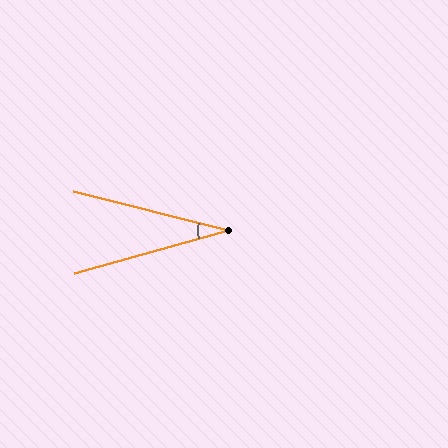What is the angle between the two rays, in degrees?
Approximately 29 degrees.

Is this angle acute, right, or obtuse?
It is acute.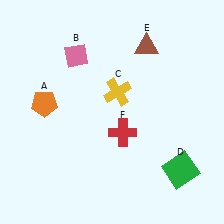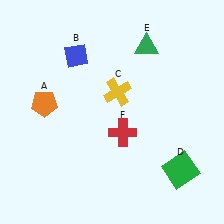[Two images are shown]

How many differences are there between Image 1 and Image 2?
There are 2 differences between the two images.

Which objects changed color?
B changed from pink to blue. E changed from brown to green.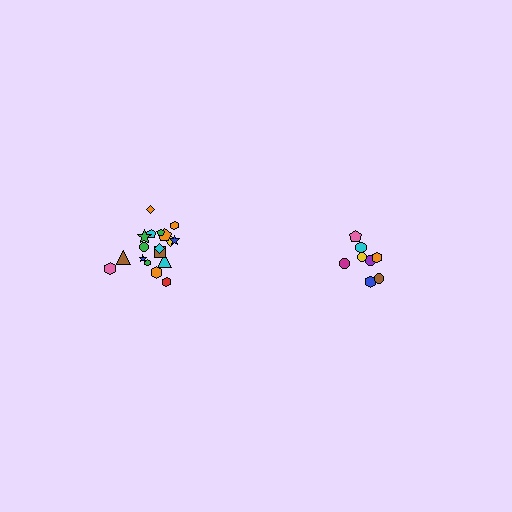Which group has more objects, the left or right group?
The left group.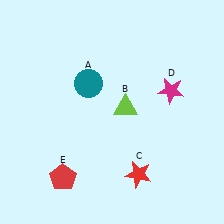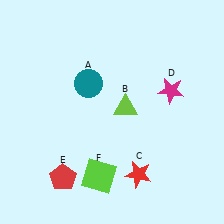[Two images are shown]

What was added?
A lime square (F) was added in Image 2.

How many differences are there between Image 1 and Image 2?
There is 1 difference between the two images.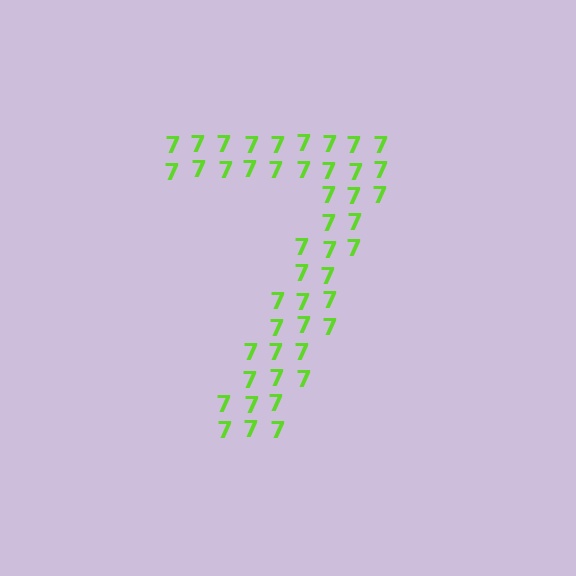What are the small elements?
The small elements are digit 7's.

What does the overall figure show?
The overall figure shows the digit 7.